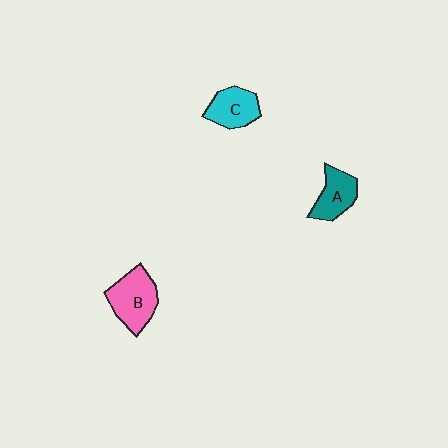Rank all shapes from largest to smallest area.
From largest to smallest: B (pink), C (cyan), A (teal).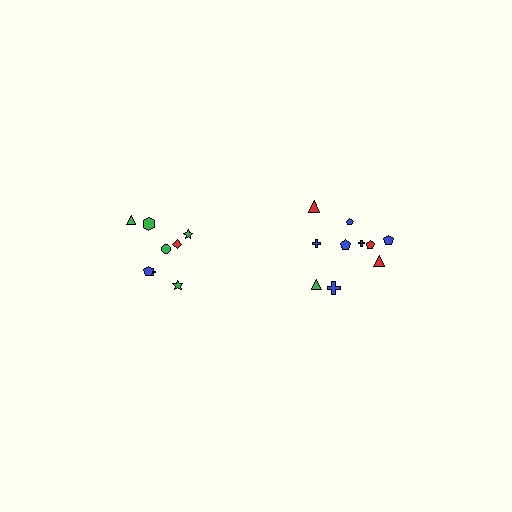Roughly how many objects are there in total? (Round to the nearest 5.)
Roughly 20 objects in total.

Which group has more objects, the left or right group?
The right group.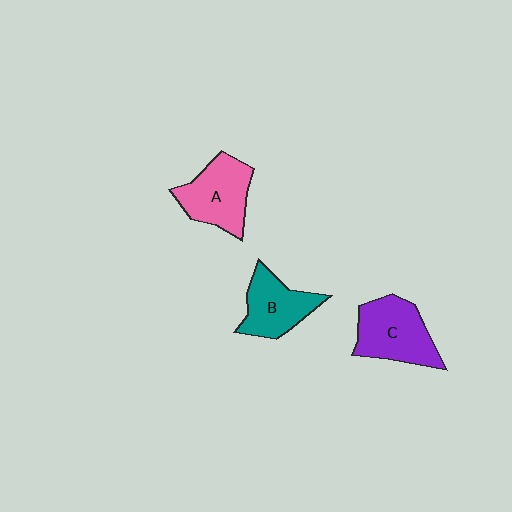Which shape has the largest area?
Shape C (purple).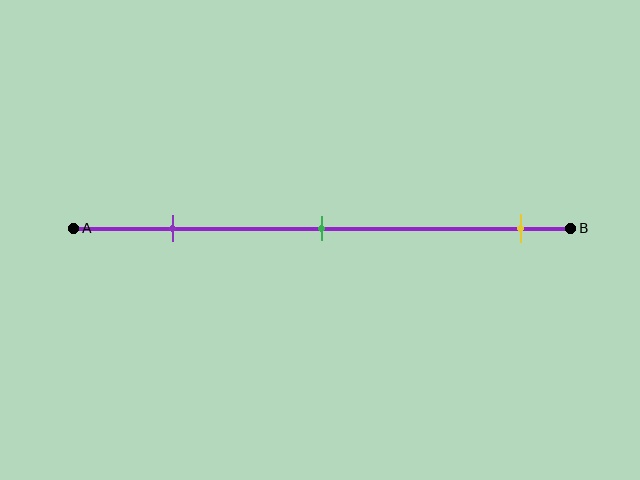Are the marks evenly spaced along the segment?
No, the marks are not evenly spaced.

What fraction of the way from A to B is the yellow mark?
The yellow mark is approximately 90% (0.9) of the way from A to B.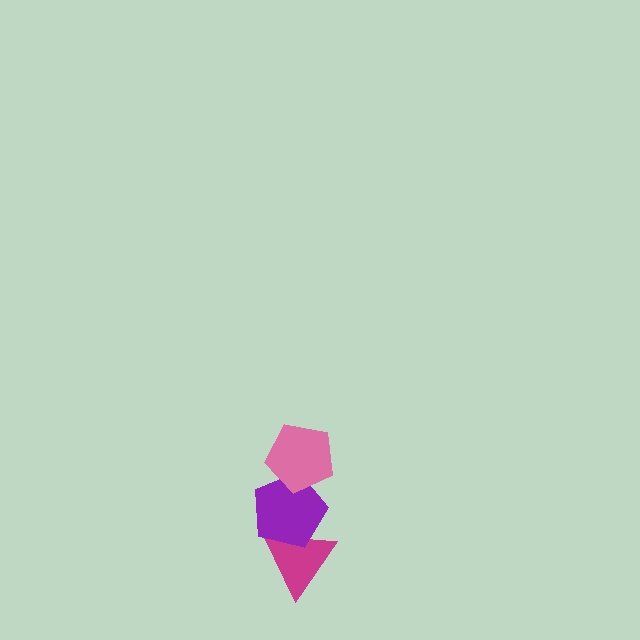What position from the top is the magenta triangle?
The magenta triangle is 3rd from the top.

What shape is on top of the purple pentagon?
The pink pentagon is on top of the purple pentagon.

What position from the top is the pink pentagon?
The pink pentagon is 1st from the top.